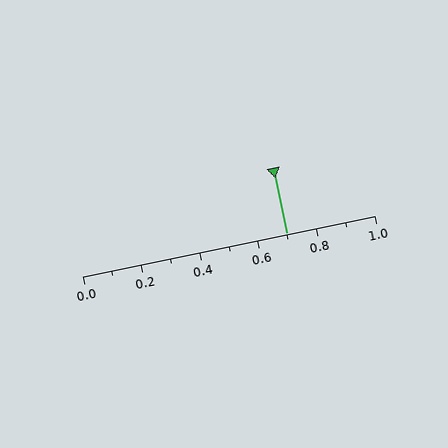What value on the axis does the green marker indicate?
The marker indicates approximately 0.7.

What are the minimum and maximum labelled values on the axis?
The axis runs from 0.0 to 1.0.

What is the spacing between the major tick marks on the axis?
The major ticks are spaced 0.2 apart.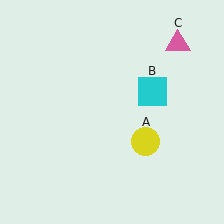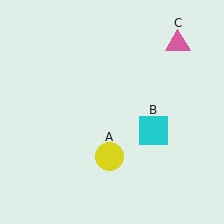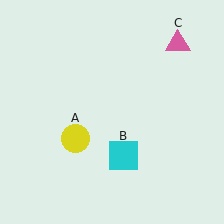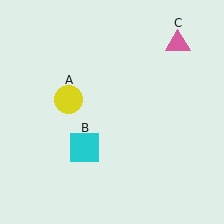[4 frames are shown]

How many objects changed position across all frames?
2 objects changed position: yellow circle (object A), cyan square (object B).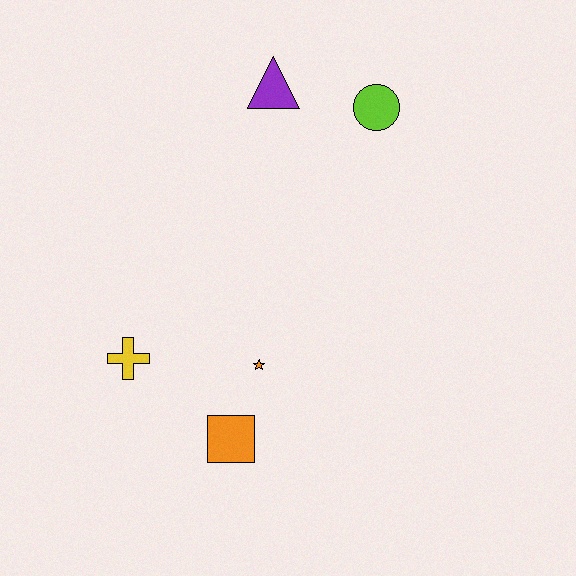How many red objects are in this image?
There are no red objects.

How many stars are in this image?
There is 1 star.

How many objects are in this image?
There are 5 objects.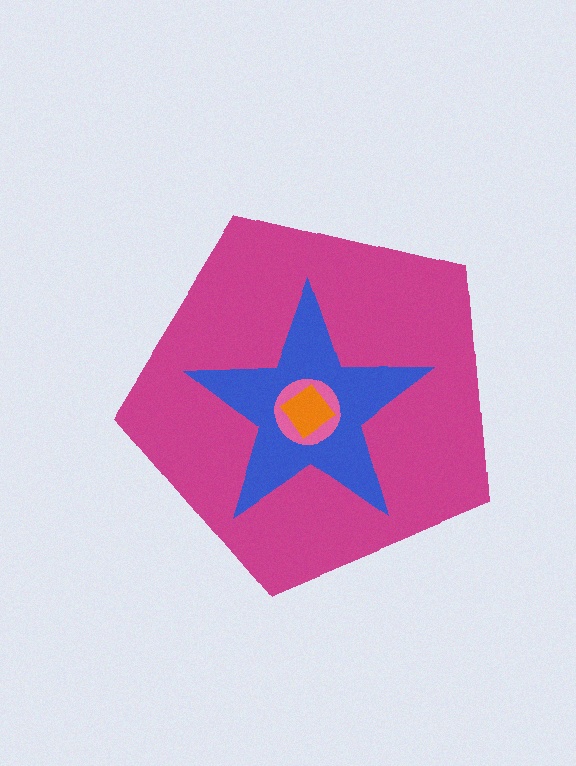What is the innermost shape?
The orange diamond.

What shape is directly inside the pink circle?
The orange diamond.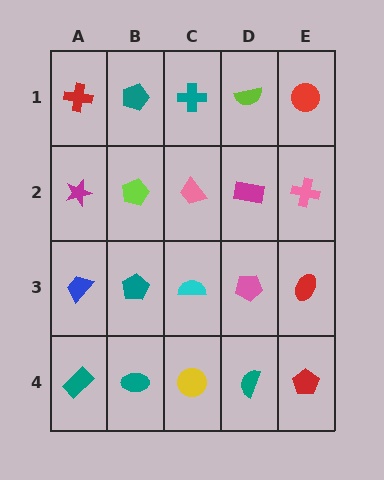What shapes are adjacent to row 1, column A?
A magenta star (row 2, column A), a teal pentagon (row 1, column B).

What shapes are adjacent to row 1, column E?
A pink cross (row 2, column E), a lime semicircle (row 1, column D).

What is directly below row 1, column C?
A pink trapezoid.